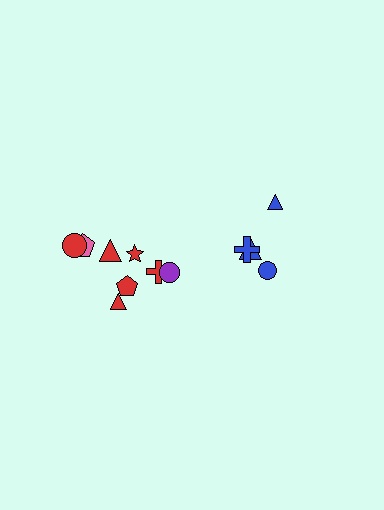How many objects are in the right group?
There are 4 objects.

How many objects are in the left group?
There are 8 objects.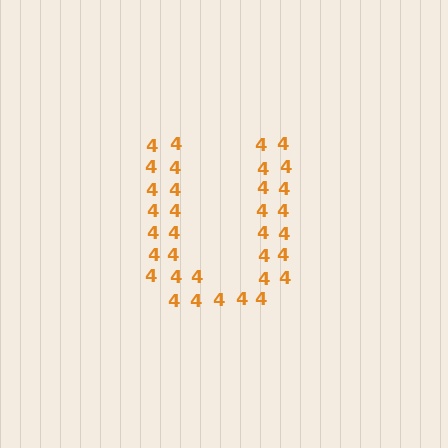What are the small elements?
The small elements are digit 4's.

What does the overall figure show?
The overall figure shows the letter U.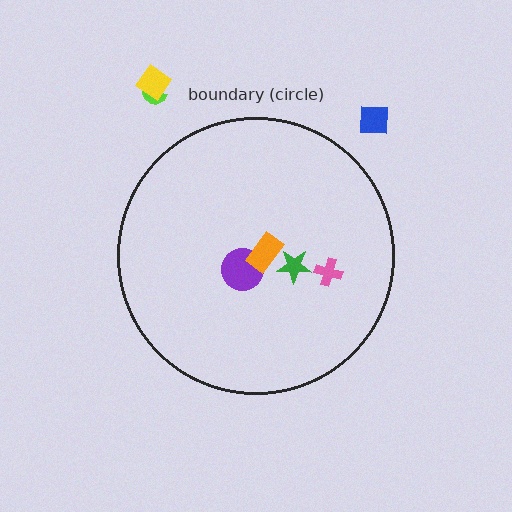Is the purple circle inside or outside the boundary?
Inside.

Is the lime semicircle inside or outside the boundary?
Outside.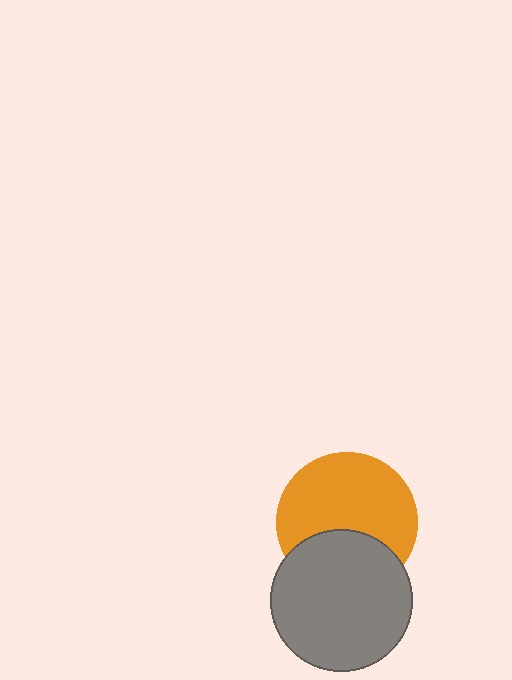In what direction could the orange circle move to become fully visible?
The orange circle could move up. That would shift it out from behind the gray circle entirely.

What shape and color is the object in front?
The object in front is a gray circle.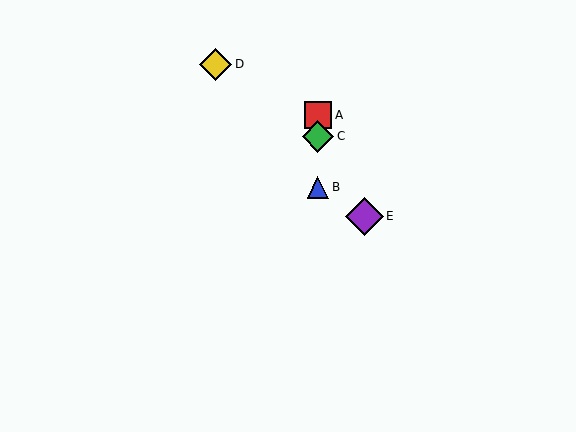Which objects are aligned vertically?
Objects A, B, C are aligned vertically.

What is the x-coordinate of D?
Object D is at x≈216.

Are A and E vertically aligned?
No, A is at x≈318 and E is at x≈364.